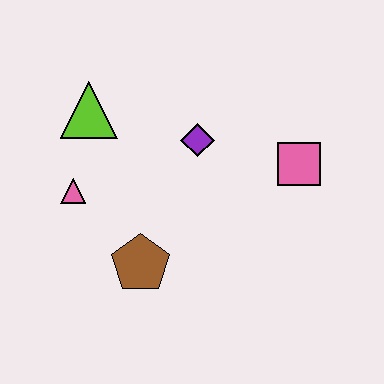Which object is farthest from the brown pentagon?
The pink square is farthest from the brown pentagon.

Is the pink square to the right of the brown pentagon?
Yes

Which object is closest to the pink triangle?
The lime triangle is closest to the pink triangle.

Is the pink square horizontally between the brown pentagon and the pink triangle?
No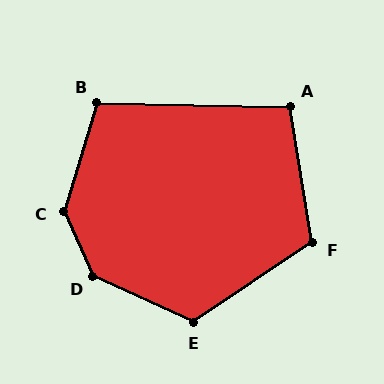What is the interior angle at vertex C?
Approximately 138 degrees (obtuse).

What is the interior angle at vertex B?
Approximately 106 degrees (obtuse).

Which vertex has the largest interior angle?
D, at approximately 139 degrees.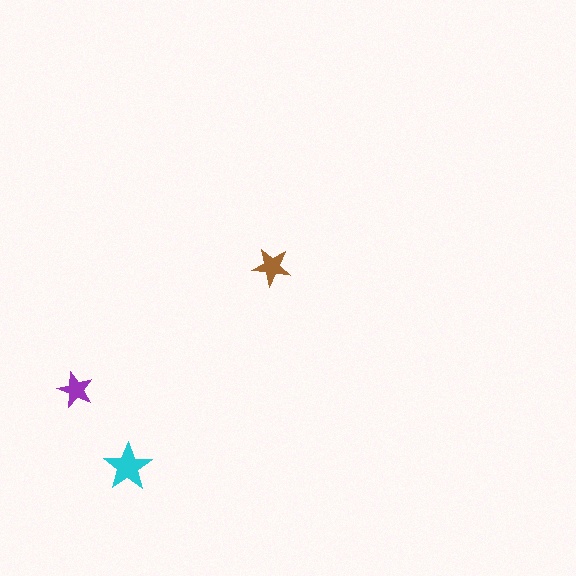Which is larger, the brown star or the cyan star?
The cyan one.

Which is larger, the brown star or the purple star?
The brown one.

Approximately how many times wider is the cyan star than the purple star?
About 1.5 times wider.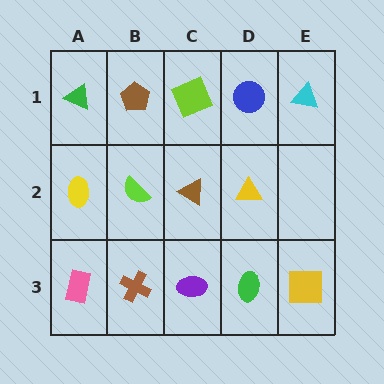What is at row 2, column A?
A yellow ellipse.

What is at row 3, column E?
A yellow square.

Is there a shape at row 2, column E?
No, that cell is empty.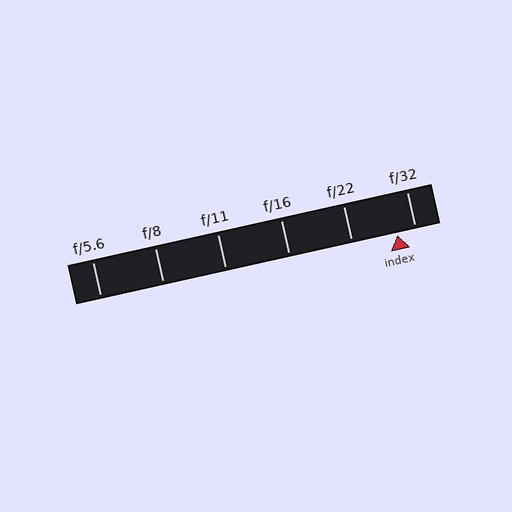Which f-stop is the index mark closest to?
The index mark is closest to f/32.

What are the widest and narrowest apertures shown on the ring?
The widest aperture shown is f/5.6 and the narrowest is f/32.